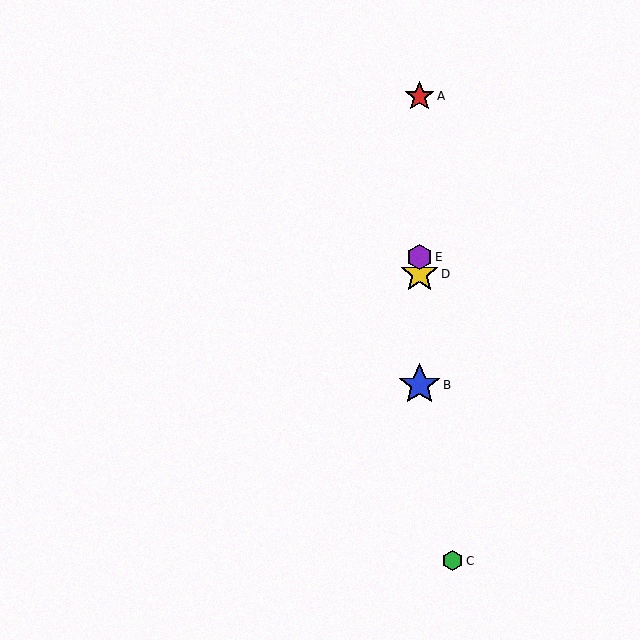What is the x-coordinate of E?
Object E is at x≈419.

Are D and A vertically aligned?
Yes, both are at x≈419.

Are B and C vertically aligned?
No, B is at x≈419 and C is at x≈452.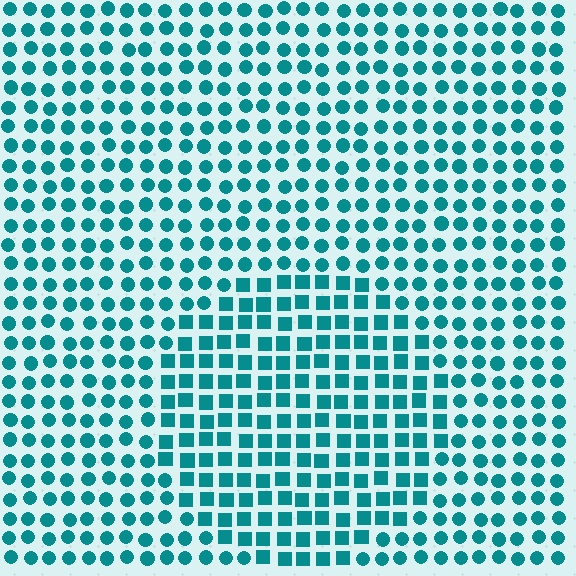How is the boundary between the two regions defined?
The boundary is defined by a change in element shape: squares inside vs. circles outside. All elements share the same color and spacing.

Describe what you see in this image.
The image is filled with small teal elements arranged in a uniform grid. A circle-shaped region contains squares, while the surrounding area contains circles. The boundary is defined purely by the change in element shape.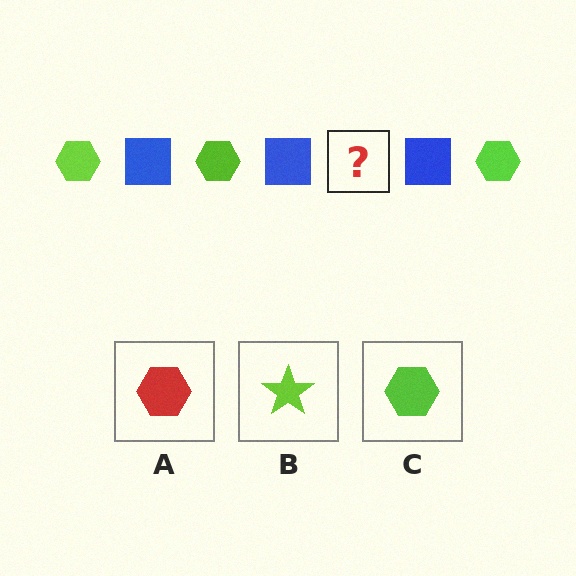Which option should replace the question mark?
Option C.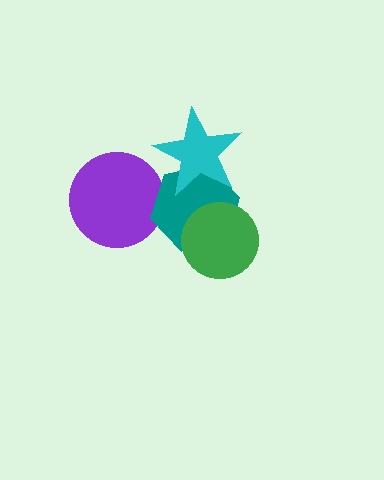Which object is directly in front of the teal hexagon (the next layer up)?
The cyan star is directly in front of the teal hexagon.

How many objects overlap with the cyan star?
1 object overlaps with the cyan star.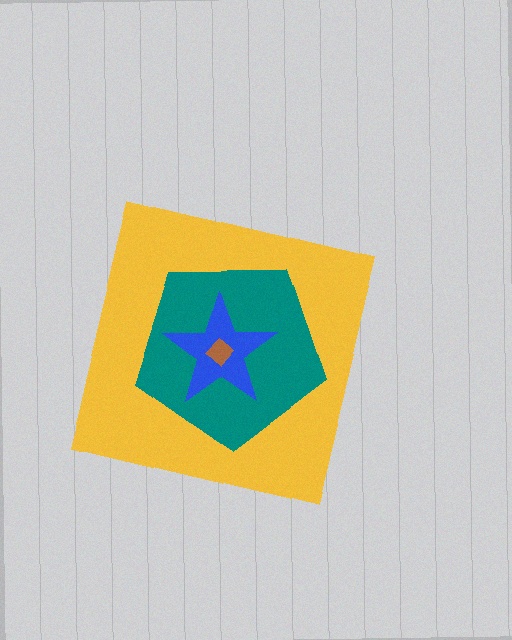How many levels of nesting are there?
4.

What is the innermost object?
The brown diamond.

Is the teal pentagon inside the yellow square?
Yes.